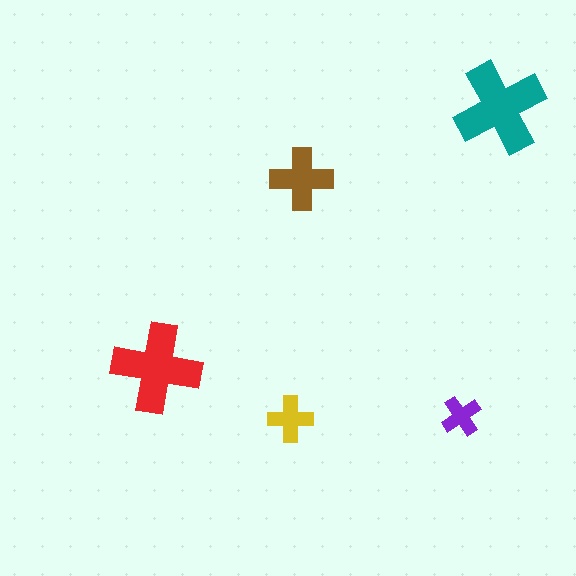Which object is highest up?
The teal cross is topmost.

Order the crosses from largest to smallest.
the teal one, the red one, the brown one, the yellow one, the purple one.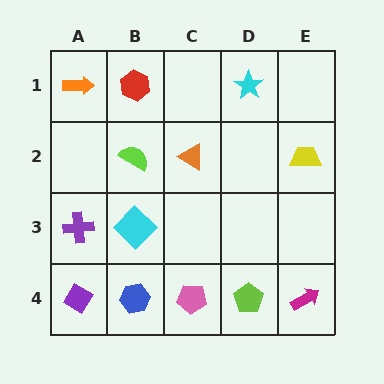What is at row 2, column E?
A yellow trapezoid.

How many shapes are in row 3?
2 shapes.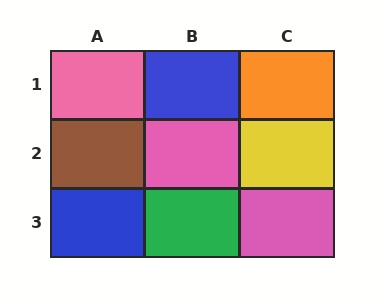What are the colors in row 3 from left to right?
Blue, green, pink.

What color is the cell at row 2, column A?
Brown.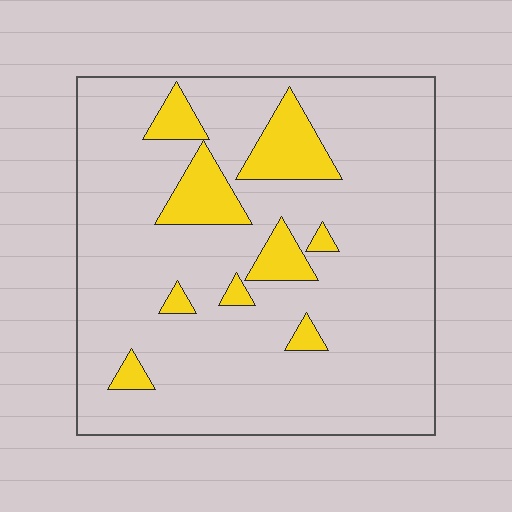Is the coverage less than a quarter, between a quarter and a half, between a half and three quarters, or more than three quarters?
Less than a quarter.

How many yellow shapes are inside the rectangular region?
9.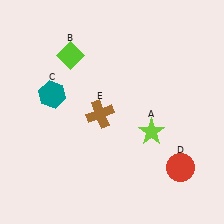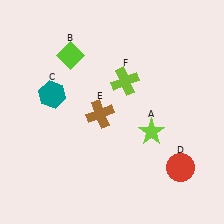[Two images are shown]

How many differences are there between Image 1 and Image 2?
There is 1 difference between the two images.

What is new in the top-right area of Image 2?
A lime cross (F) was added in the top-right area of Image 2.